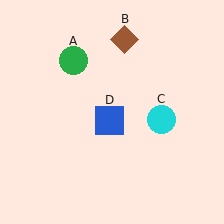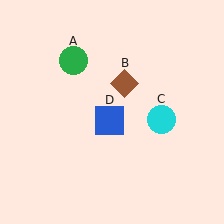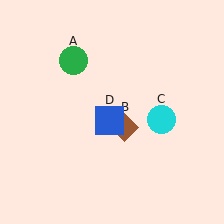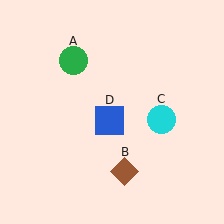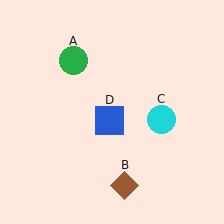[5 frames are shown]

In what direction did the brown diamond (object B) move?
The brown diamond (object B) moved down.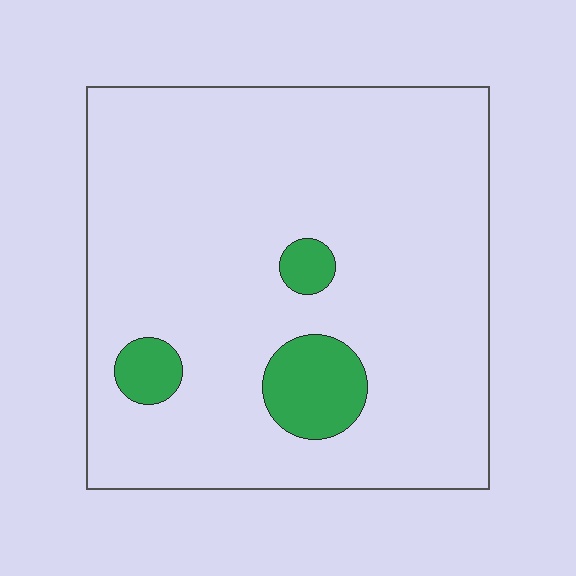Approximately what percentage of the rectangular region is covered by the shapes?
Approximately 10%.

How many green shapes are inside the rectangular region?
3.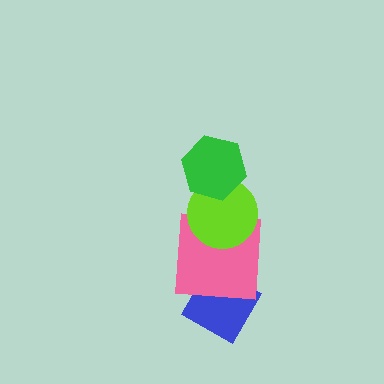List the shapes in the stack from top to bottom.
From top to bottom: the green hexagon, the lime circle, the pink square, the blue diamond.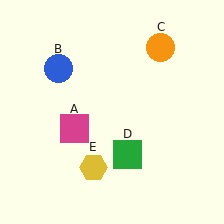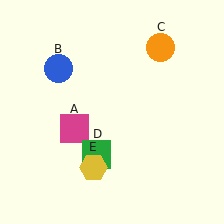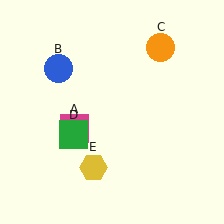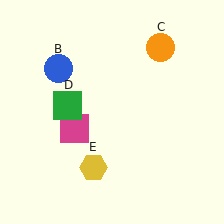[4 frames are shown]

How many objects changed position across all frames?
1 object changed position: green square (object D).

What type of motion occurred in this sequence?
The green square (object D) rotated clockwise around the center of the scene.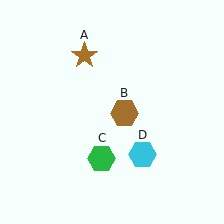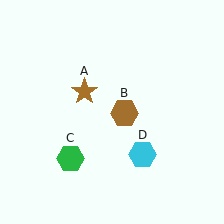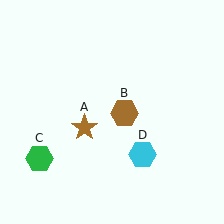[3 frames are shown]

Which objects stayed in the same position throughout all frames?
Brown hexagon (object B) and cyan hexagon (object D) remained stationary.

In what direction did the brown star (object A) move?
The brown star (object A) moved down.